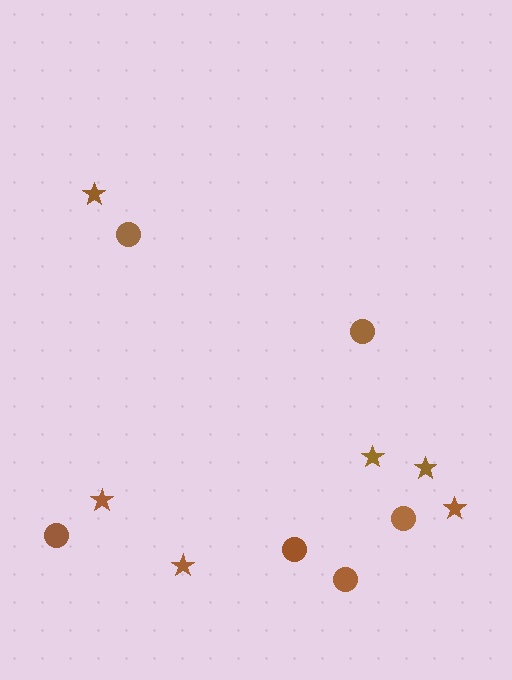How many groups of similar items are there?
There are 2 groups: one group of stars (6) and one group of circles (6).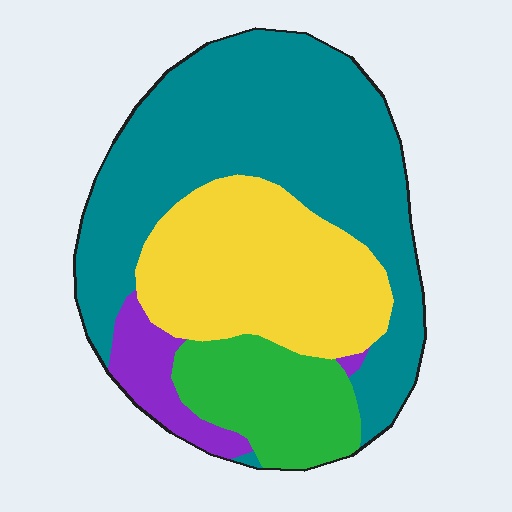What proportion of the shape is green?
Green takes up about one sixth (1/6) of the shape.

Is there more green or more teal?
Teal.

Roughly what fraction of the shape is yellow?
Yellow takes up about one quarter (1/4) of the shape.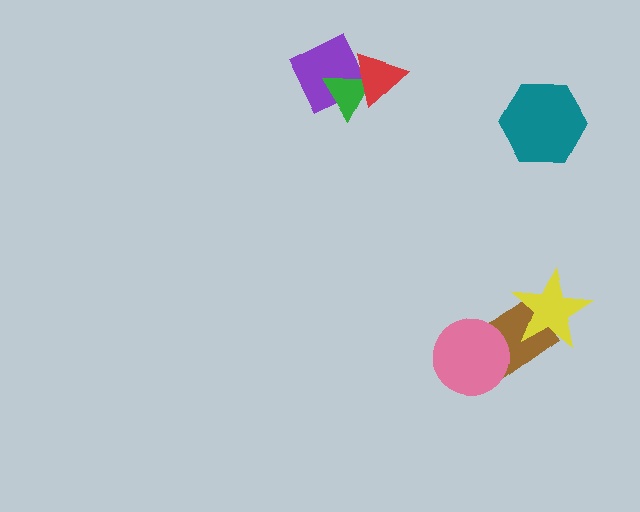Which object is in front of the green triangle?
The red triangle is in front of the green triangle.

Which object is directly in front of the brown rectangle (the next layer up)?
The yellow star is directly in front of the brown rectangle.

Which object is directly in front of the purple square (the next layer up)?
The green triangle is directly in front of the purple square.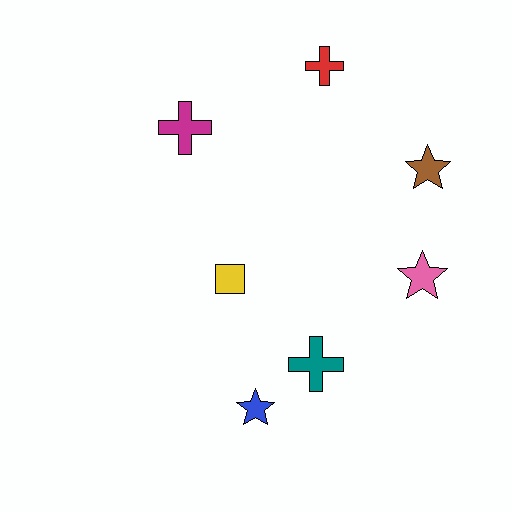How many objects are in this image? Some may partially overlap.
There are 7 objects.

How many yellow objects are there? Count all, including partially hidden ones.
There is 1 yellow object.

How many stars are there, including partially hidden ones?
There are 3 stars.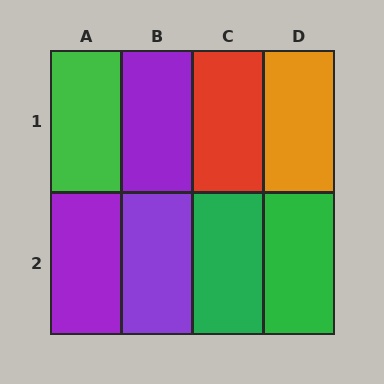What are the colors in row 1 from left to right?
Green, purple, red, orange.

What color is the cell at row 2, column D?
Green.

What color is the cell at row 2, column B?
Purple.